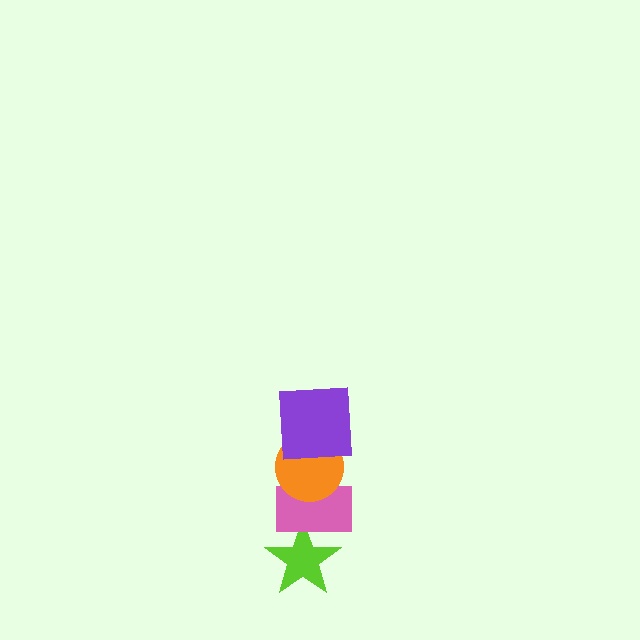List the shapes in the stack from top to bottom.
From top to bottom: the purple square, the orange circle, the pink rectangle, the lime star.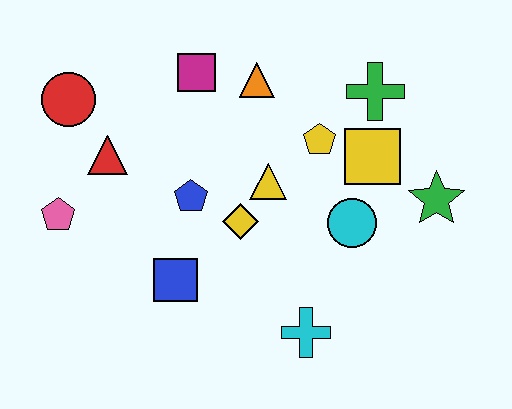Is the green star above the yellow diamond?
Yes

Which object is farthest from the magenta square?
The cyan cross is farthest from the magenta square.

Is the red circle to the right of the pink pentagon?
Yes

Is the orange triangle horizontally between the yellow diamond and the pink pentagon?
No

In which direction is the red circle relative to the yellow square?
The red circle is to the left of the yellow square.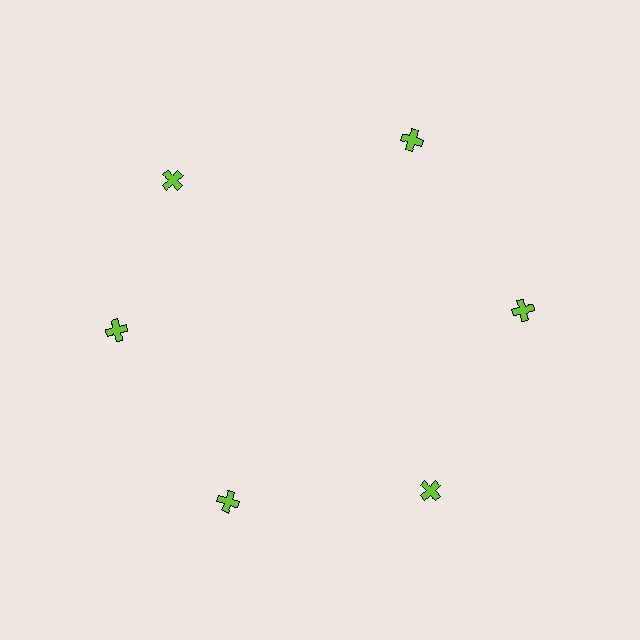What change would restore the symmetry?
The symmetry would be restored by rotating it back into even spacing with its neighbors so that all 6 crosses sit at equal angles and equal distance from the center.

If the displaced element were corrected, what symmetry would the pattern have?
It would have 6-fold rotational symmetry — the pattern would map onto itself every 60 degrees.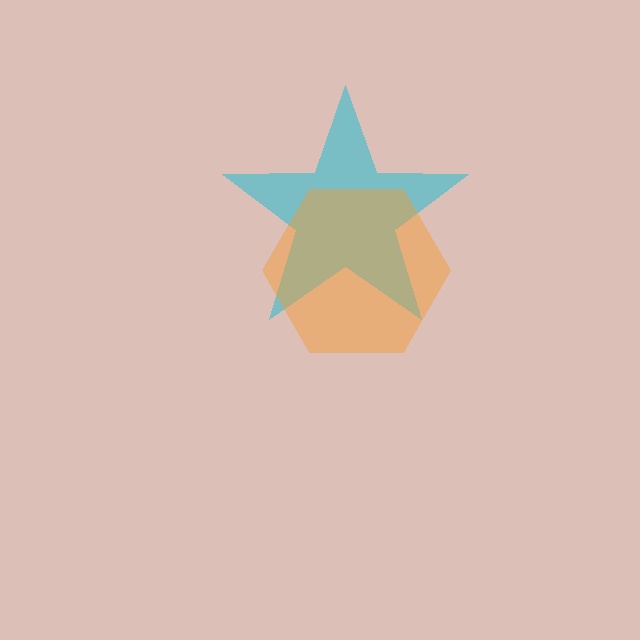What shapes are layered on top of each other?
The layered shapes are: a cyan star, an orange hexagon.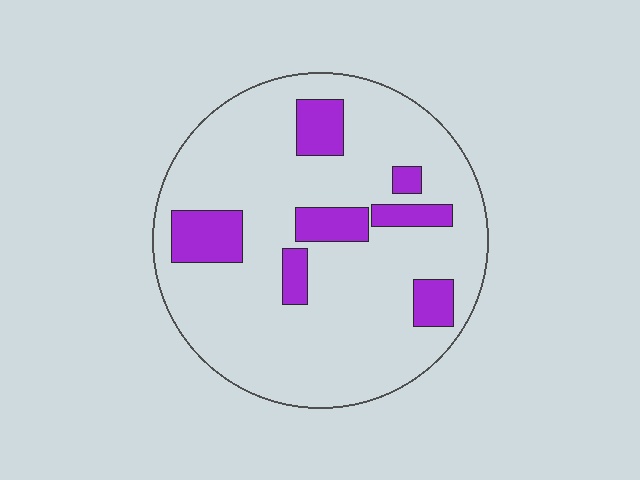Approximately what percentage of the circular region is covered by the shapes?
Approximately 15%.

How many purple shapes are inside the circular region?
7.